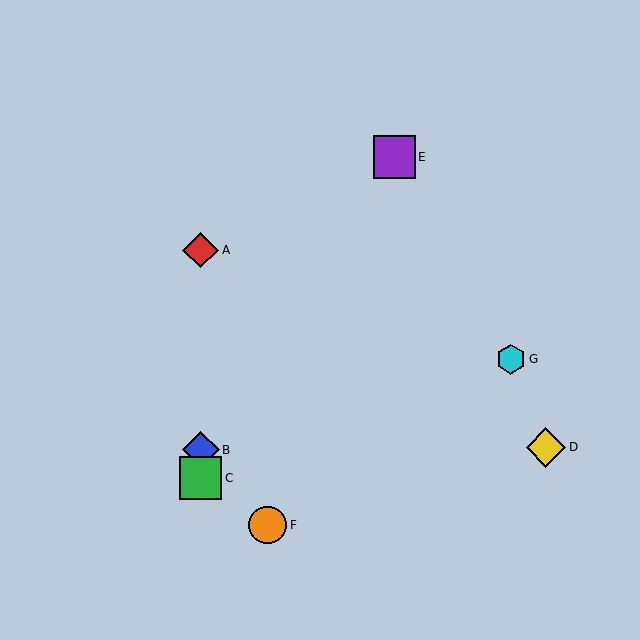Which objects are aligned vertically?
Objects A, B, C are aligned vertically.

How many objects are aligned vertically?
3 objects (A, B, C) are aligned vertically.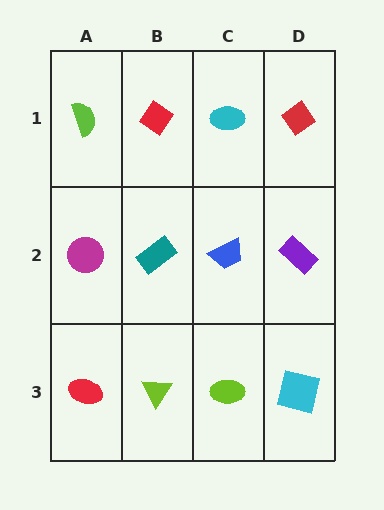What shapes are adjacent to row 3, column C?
A blue trapezoid (row 2, column C), a lime triangle (row 3, column B), a cyan square (row 3, column D).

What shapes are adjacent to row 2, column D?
A red diamond (row 1, column D), a cyan square (row 3, column D), a blue trapezoid (row 2, column C).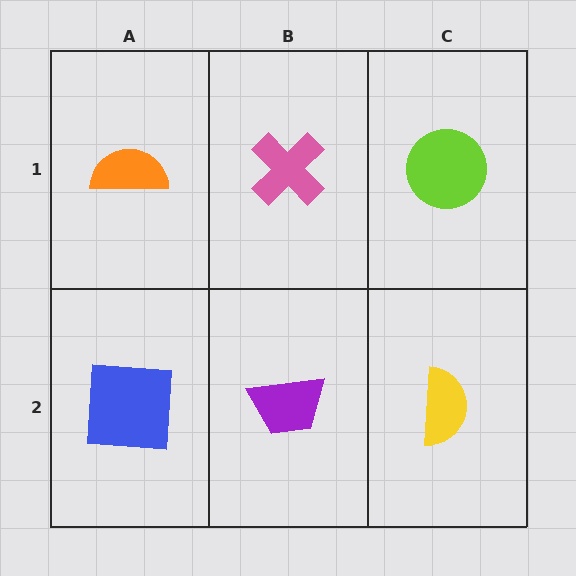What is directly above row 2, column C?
A lime circle.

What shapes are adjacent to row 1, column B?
A purple trapezoid (row 2, column B), an orange semicircle (row 1, column A), a lime circle (row 1, column C).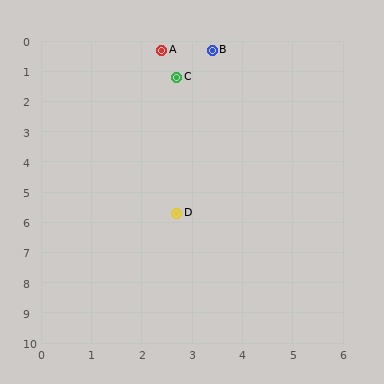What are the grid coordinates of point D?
Point D is at approximately (2.7, 5.7).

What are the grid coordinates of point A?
Point A is at approximately (2.4, 0.3).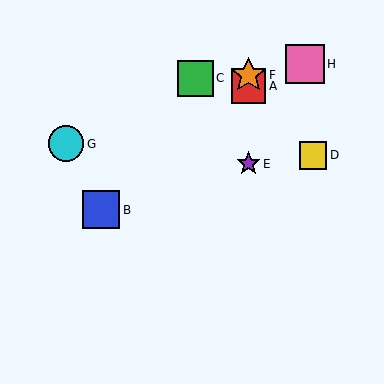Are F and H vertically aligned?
No, F is at x≈248 and H is at x≈305.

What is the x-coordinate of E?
Object E is at x≈248.